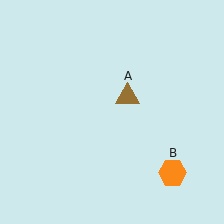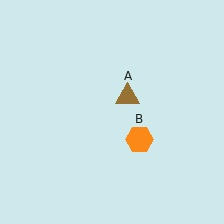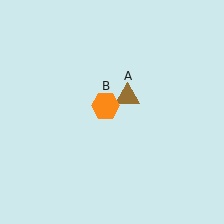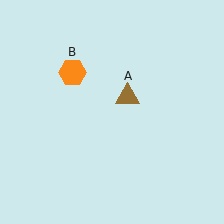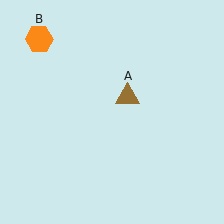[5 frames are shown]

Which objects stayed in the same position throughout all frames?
Brown triangle (object A) remained stationary.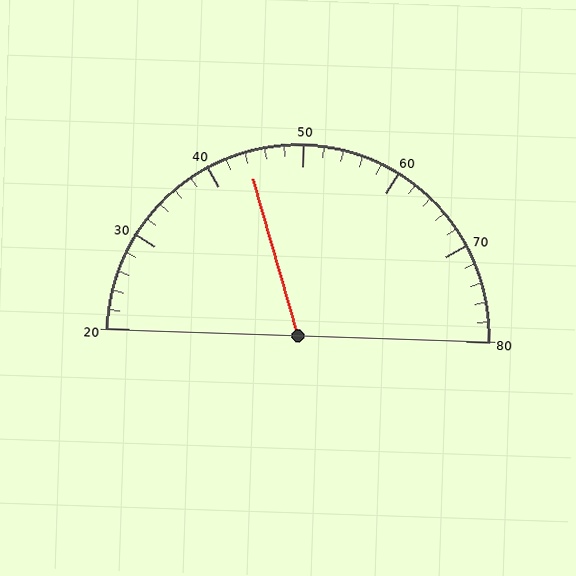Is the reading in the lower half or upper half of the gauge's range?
The reading is in the lower half of the range (20 to 80).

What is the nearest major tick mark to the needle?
The nearest major tick mark is 40.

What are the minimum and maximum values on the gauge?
The gauge ranges from 20 to 80.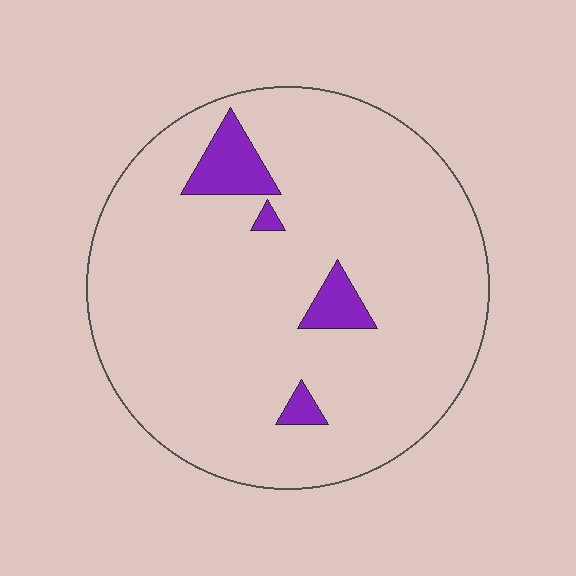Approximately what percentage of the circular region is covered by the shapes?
Approximately 5%.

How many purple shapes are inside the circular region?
4.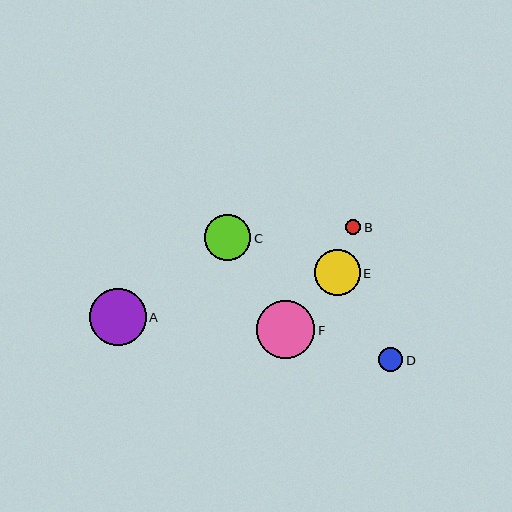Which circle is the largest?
Circle F is the largest with a size of approximately 58 pixels.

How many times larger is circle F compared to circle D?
Circle F is approximately 2.4 times the size of circle D.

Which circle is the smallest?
Circle B is the smallest with a size of approximately 15 pixels.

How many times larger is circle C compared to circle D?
Circle C is approximately 1.9 times the size of circle D.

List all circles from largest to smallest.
From largest to smallest: F, A, C, E, D, B.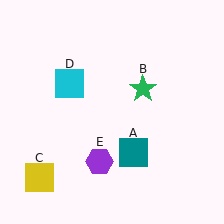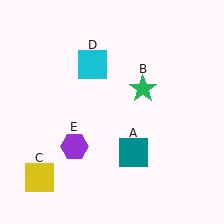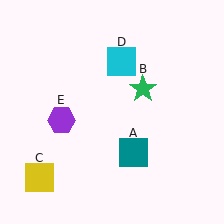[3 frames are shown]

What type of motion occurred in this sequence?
The cyan square (object D), purple hexagon (object E) rotated clockwise around the center of the scene.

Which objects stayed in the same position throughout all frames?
Teal square (object A) and green star (object B) and yellow square (object C) remained stationary.